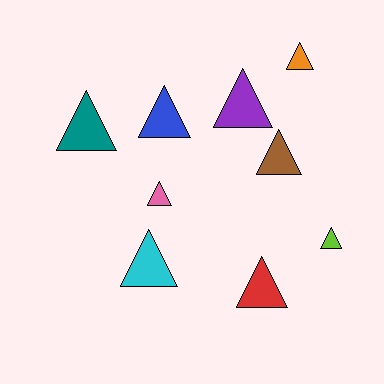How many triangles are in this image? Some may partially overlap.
There are 9 triangles.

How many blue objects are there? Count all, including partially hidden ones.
There is 1 blue object.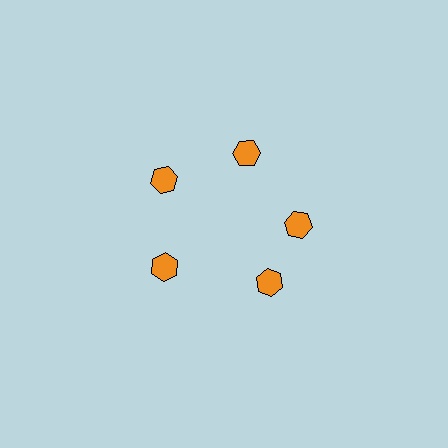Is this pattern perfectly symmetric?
No. The 5 orange hexagons are arranged in a ring, but one element near the 5 o'clock position is rotated out of alignment along the ring, breaking the 5-fold rotational symmetry.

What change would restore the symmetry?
The symmetry would be restored by rotating it back into even spacing with its neighbors so that all 5 hexagons sit at equal angles and equal distance from the center.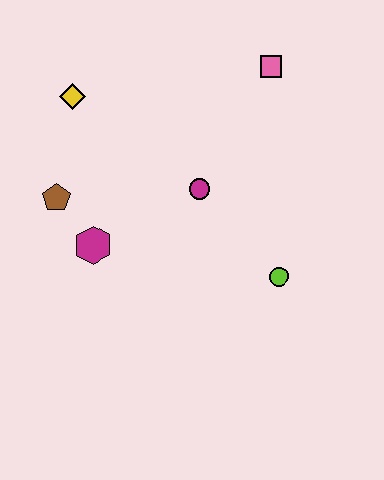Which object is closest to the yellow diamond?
The brown pentagon is closest to the yellow diamond.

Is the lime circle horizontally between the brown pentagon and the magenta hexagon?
No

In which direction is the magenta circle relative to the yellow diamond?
The magenta circle is to the right of the yellow diamond.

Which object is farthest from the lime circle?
The yellow diamond is farthest from the lime circle.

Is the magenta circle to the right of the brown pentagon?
Yes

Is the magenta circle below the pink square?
Yes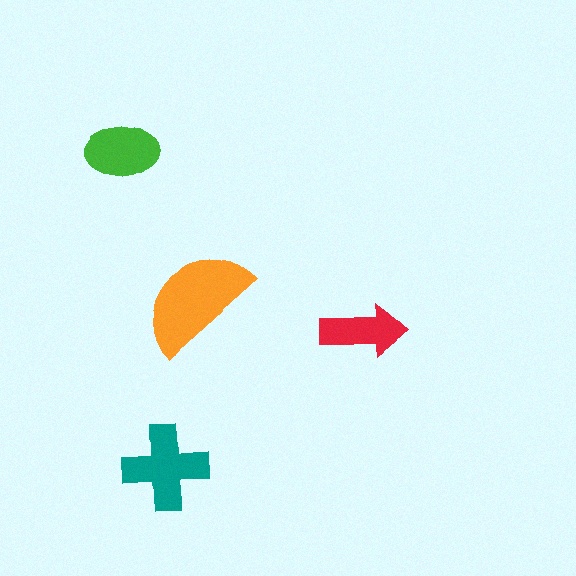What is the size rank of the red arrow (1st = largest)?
4th.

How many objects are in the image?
There are 4 objects in the image.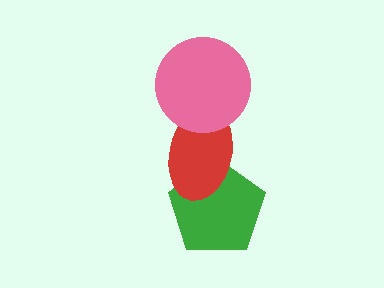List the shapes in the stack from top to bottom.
From top to bottom: the pink circle, the red ellipse, the green pentagon.